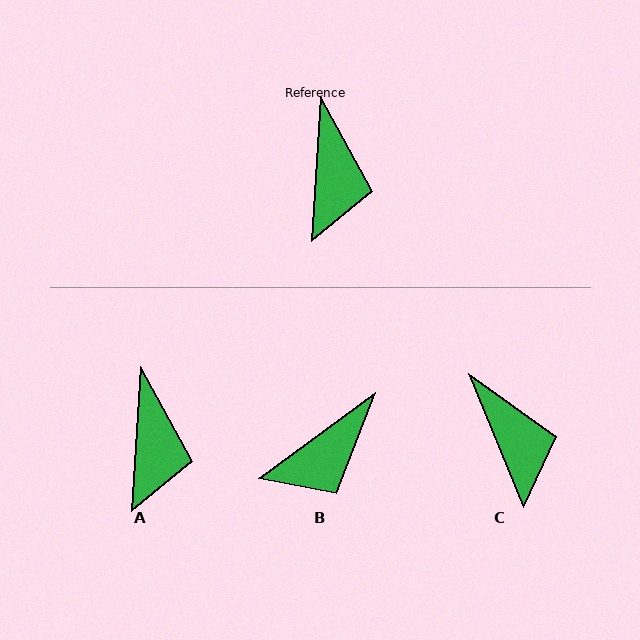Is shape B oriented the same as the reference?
No, it is off by about 50 degrees.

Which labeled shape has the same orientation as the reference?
A.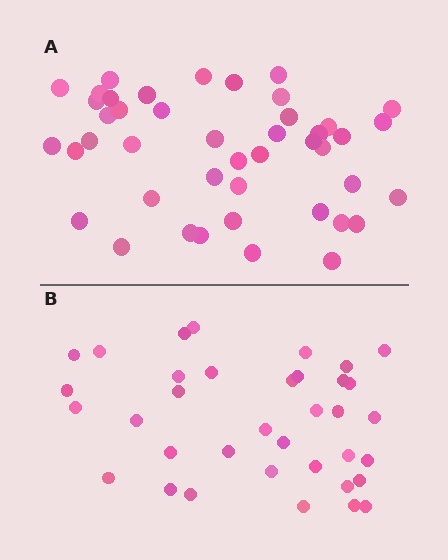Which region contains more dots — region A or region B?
Region A (the top region) has more dots.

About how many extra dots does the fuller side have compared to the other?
Region A has roughly 8 or so more dots than region B.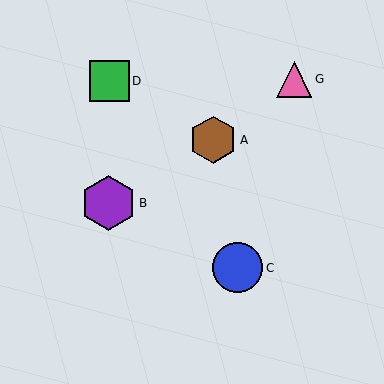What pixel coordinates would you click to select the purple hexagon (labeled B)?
Click at (109, 203) to select the purple hexagon B.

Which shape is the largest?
The purple hexagon (labeled B) is the largest.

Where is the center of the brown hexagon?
The center of the brown hexagon is at (213, 140).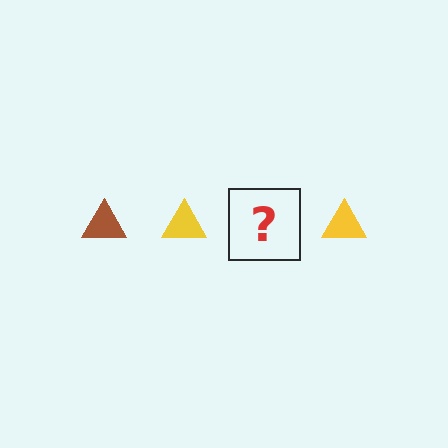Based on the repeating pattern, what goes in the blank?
The blank should be a brown triangle.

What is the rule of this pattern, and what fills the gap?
The rule is that the pattern cycles through brown, yellow triangles. The gap should be filled with a brown triangle.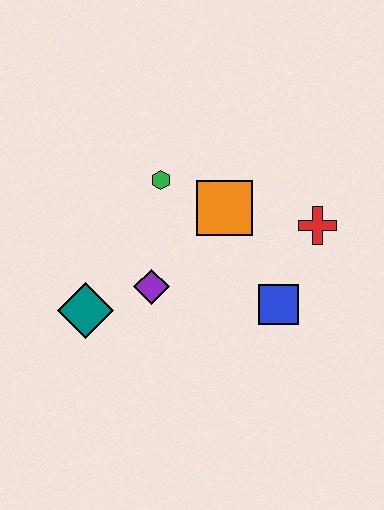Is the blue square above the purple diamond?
No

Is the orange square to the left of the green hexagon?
No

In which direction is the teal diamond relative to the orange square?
The teal diamond is to the left of the orange square.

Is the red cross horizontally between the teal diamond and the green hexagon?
No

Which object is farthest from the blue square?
The teal diamond is farthest from the blue square.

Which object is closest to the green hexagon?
The orange square is closest to the green hexagon.